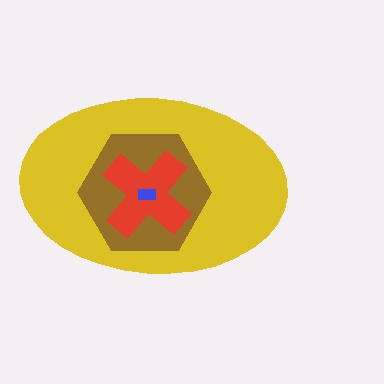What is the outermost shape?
The yellow ellipse.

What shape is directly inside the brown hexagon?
The red cross.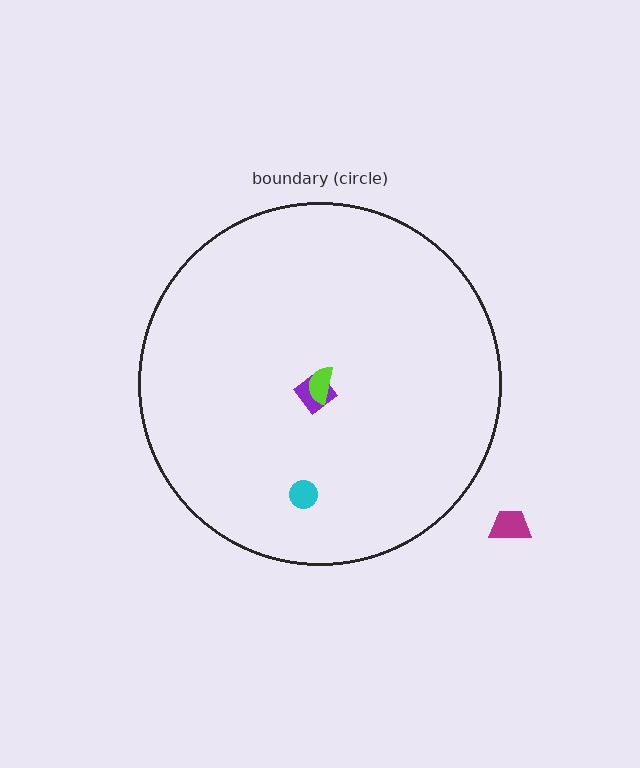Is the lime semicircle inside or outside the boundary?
Inside.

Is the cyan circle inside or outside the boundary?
Inside.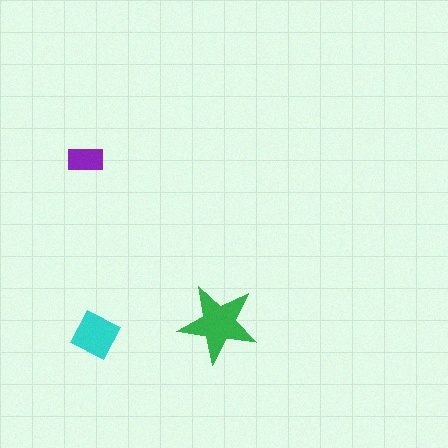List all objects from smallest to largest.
The purple rectangle, the cyan square, the green star.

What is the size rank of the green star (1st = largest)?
1st.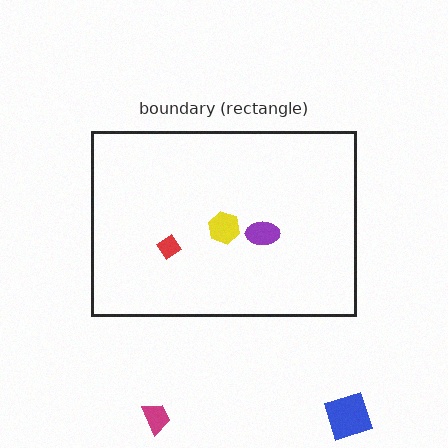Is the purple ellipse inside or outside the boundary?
Inside.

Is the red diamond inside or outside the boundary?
Inside.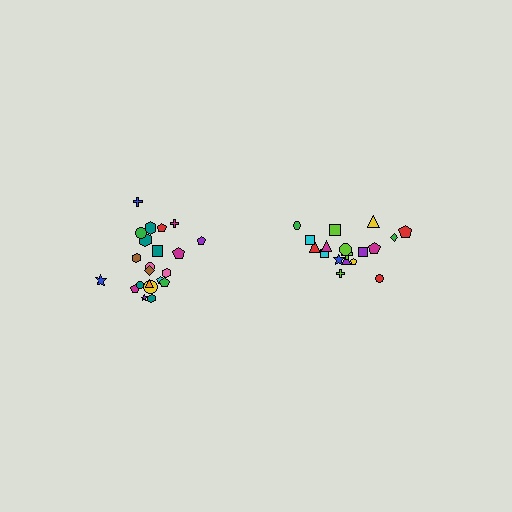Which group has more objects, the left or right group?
The left group.